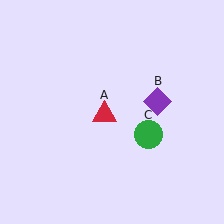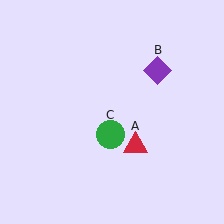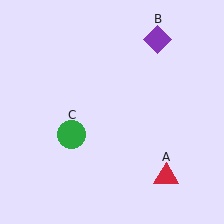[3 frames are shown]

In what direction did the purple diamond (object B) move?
The purple diamond (object B) moved up.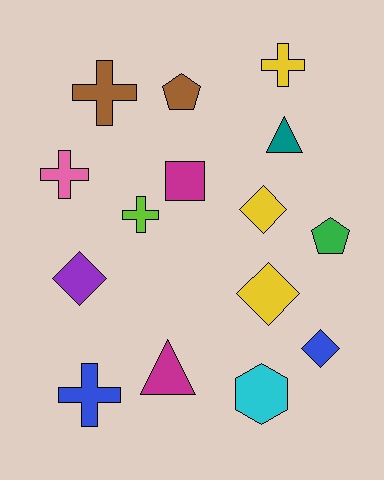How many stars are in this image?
There are no stars.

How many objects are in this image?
There are 15 objects.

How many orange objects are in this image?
There are no orange objects.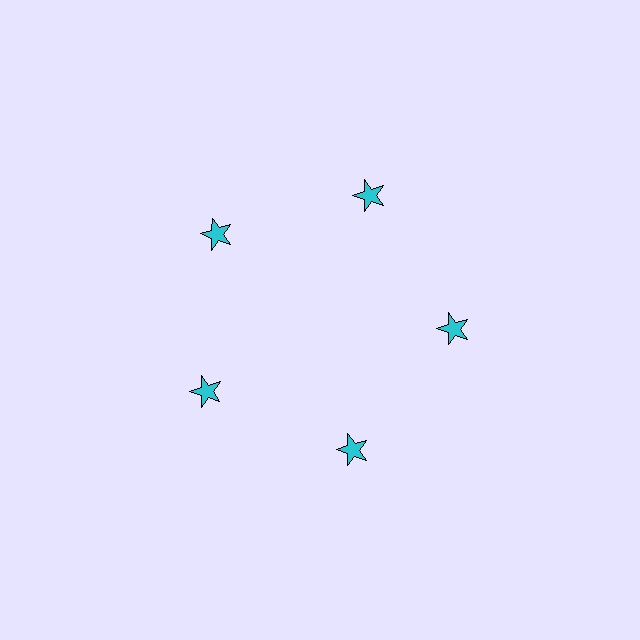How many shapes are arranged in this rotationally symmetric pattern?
There are 5 shapes, arranged in 5 groups of 1.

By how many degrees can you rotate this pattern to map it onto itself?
The pattern maps onto itself every 72 degrees of rotation.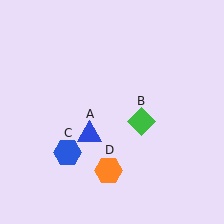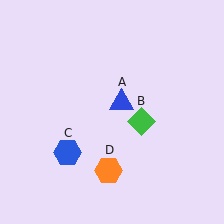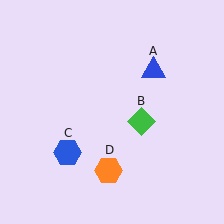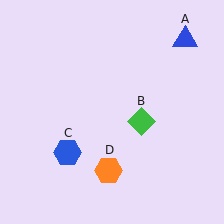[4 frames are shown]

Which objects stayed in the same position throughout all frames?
Green diamond (object B) and blue hexagon (object C) and orange hexagon (object D) remained stationary.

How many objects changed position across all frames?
1 object changed position: blue triangle (object A).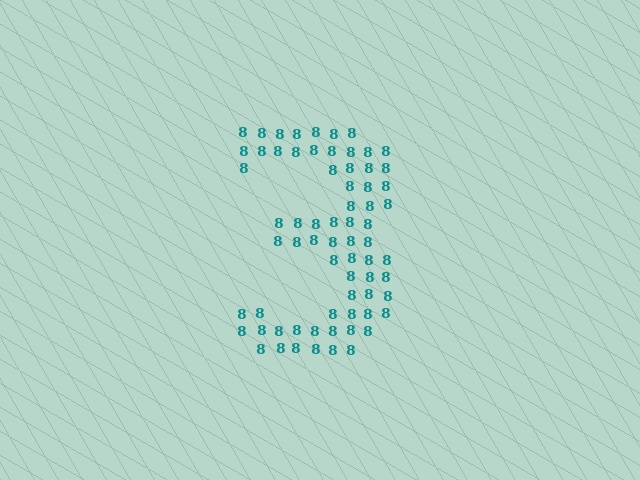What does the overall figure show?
The overall figure shows the digit 3.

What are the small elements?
The small elements are digit 8's.